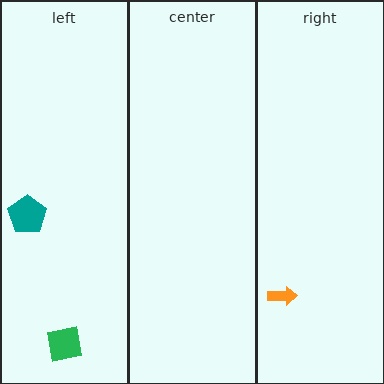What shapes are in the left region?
The green square, the teal pentagon.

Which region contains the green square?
The left region.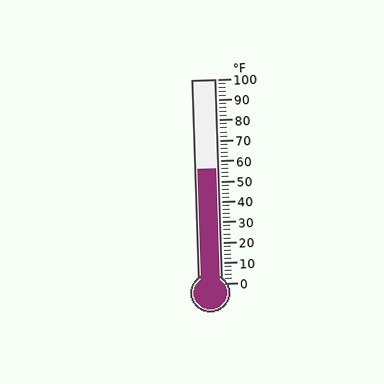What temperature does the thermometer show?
The thermometer shows approximately 56°F.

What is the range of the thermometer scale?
The thermometer scale ranges from 0°F to 100°F.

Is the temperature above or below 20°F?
The temperature is above 20°F.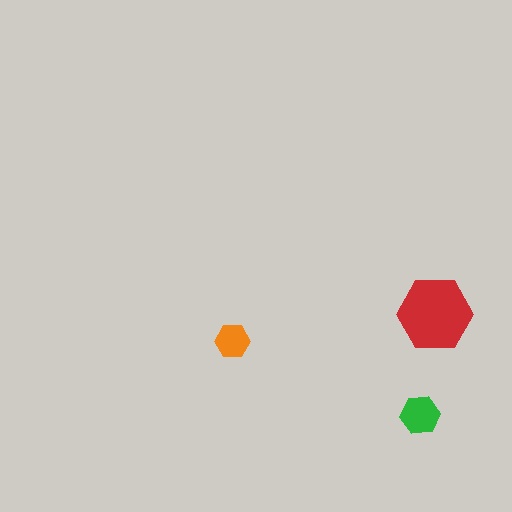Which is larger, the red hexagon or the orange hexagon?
The red one.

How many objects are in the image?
There are 3 objects in the image.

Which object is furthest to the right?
The red hexagon is rightmost.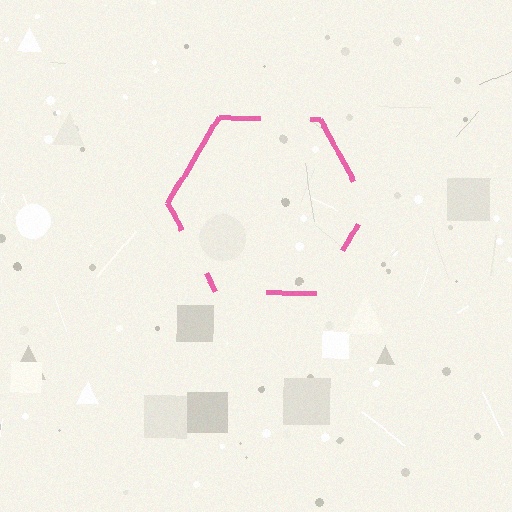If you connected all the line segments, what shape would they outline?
They would outline a hexagon.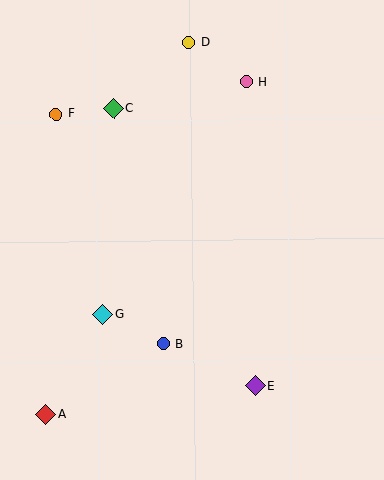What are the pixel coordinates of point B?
Point B is at (164, 344).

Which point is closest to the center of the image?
Point B at (164, 344) is closest to the center.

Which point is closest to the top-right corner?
Point H is closest to the top-right corner.